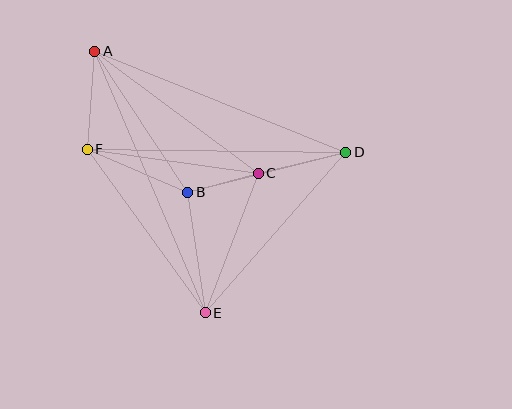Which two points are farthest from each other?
Points A and E are farthest from each other.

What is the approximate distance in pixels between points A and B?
The distance between A and B is approximately 169 pixels.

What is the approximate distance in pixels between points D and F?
The distance between D and F is approximately 259 pixels.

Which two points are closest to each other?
Points B and C are closest to each other.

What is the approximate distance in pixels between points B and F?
The distance between B and F is approximately 109 pixels.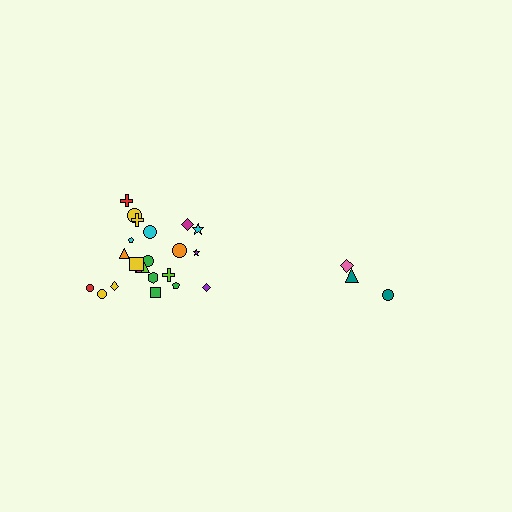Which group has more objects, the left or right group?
The left group.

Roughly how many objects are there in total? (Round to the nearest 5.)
Roughly 25 objects in total.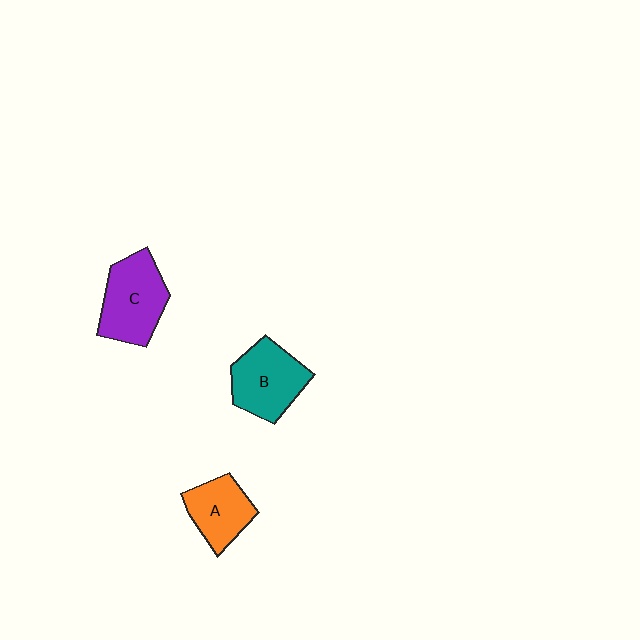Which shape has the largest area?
Shape C (purple).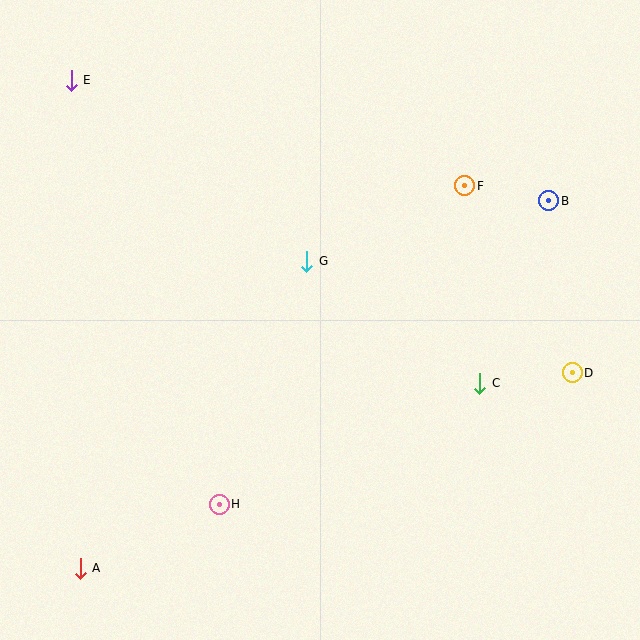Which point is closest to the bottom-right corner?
Point D is closest to the bottom-right corner.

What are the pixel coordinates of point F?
Point F is at (465, 186).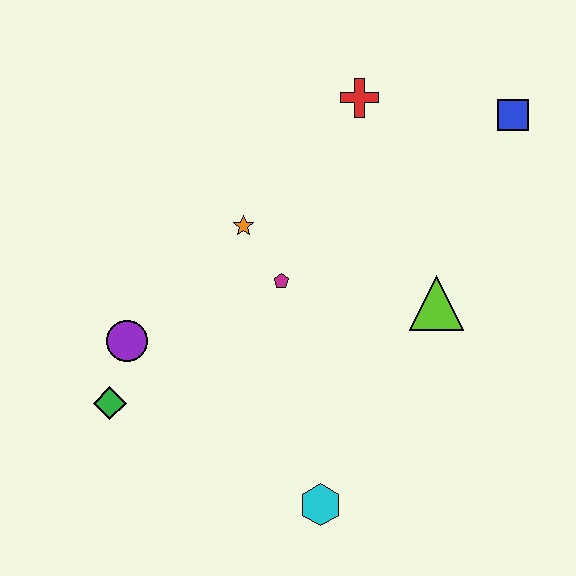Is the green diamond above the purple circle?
No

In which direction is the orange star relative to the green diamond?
The orange star is above the green diamond.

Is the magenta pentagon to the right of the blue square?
No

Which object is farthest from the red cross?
The cyan hexagon is farthest from the red cross.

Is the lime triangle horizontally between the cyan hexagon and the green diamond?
No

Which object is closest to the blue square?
The red cross is closest to the blue square.